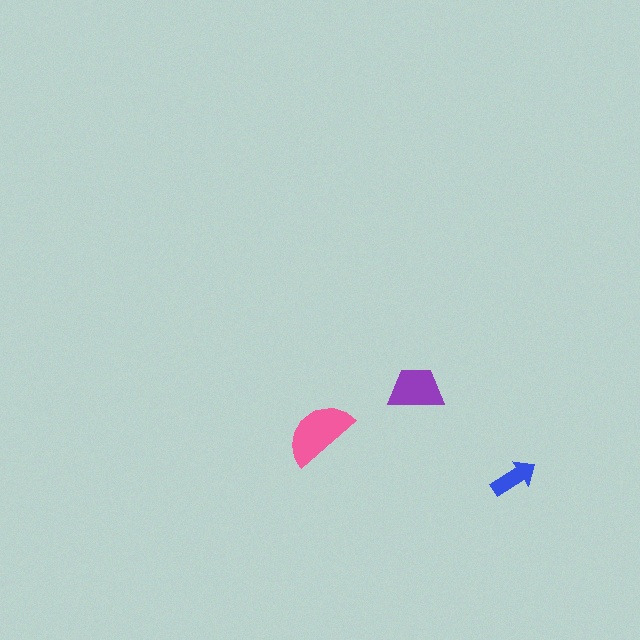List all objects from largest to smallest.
The pink semicircle, the purple trapezoid, the blue arrow.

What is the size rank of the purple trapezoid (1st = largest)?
2nd.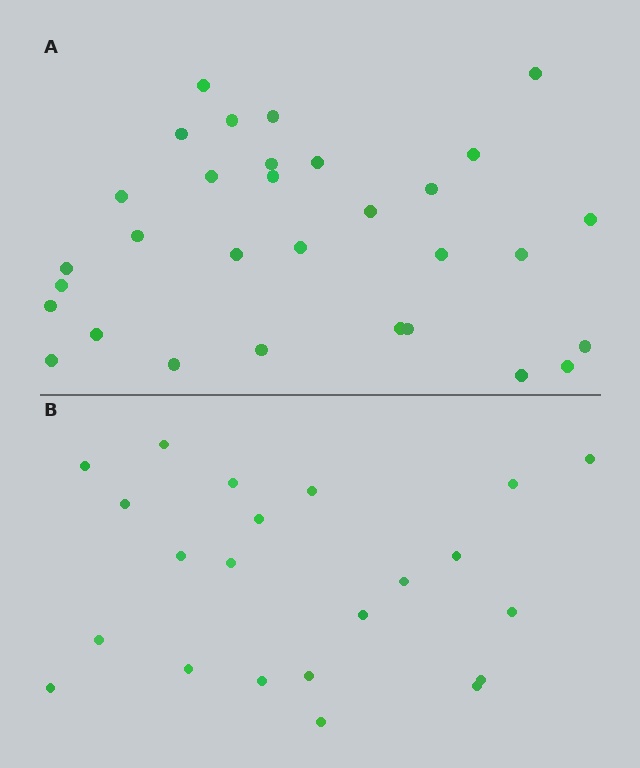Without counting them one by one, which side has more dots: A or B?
Region A (the top region) has more dots.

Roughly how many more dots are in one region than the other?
Region A has roughly 8 or so more dots than region B.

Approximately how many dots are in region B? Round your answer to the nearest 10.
About 20 dots. (The exact count is 22, which rounds to 20.)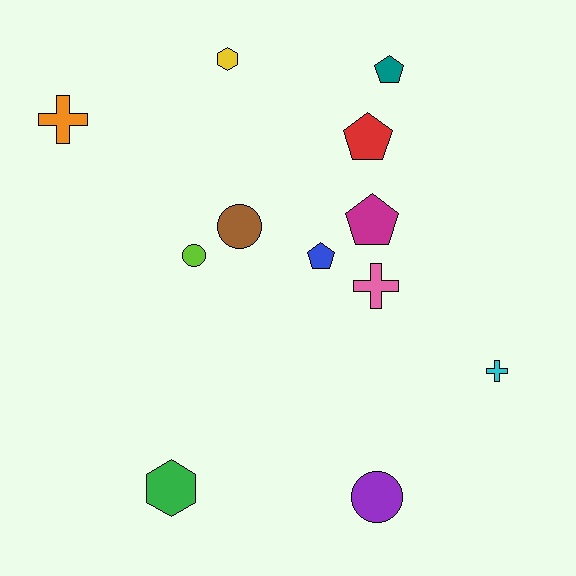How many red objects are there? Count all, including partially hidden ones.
There is 1 red object.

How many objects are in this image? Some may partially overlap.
There are 12 objects.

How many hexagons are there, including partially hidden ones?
There are 2 hexagons.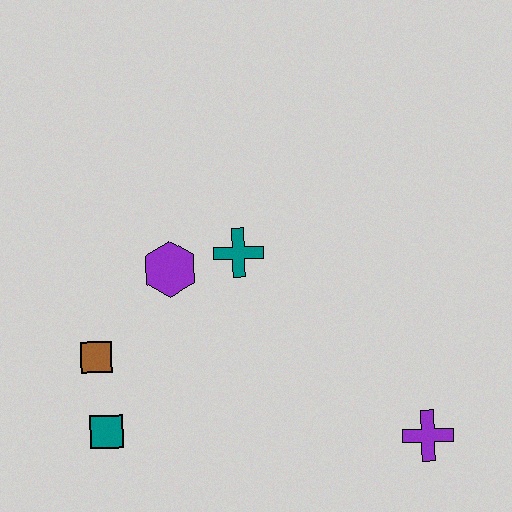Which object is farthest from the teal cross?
The purple cross is farthest from the teal cross.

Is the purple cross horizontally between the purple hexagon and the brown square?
No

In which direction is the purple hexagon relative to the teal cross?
The purple hexagon is to the left of the teal cross.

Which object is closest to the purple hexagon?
The teal cross is closest to the purple hexagon.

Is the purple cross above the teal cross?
No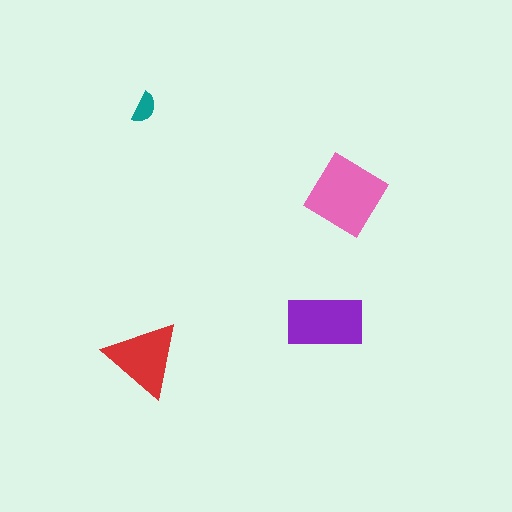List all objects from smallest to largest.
The teal semicircle, the red triangle, the purple rectangle, the pink diamond.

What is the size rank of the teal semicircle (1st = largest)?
4th.